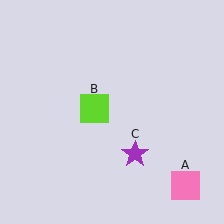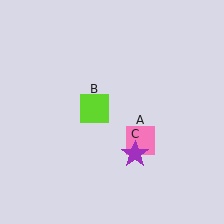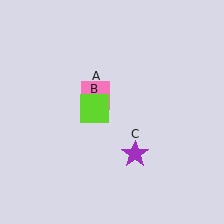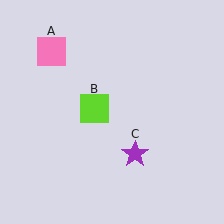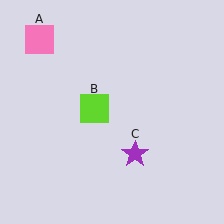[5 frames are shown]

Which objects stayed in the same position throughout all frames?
Lime square (object B) and purple star (object C) remained stationary.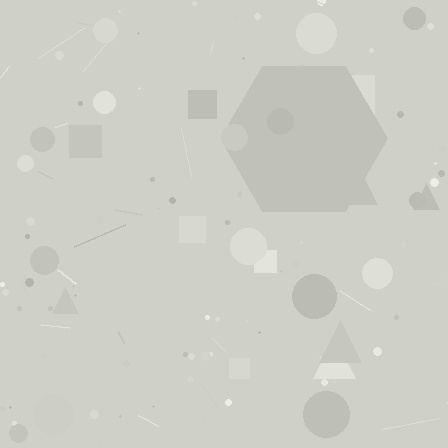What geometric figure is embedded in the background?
A hexagon is embedded in the background.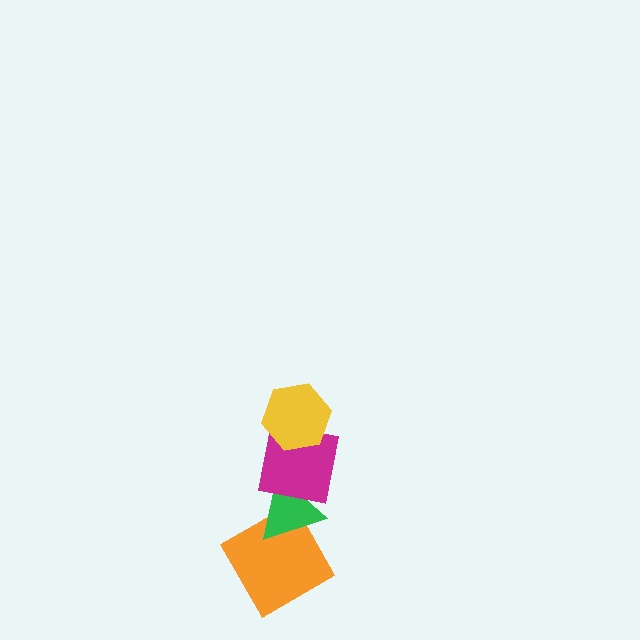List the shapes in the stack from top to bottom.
From top to bottom: the yellow hexagon, the magenta square, the green triangle, the orange square.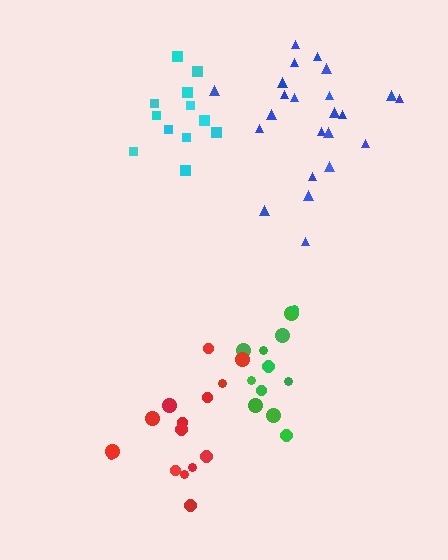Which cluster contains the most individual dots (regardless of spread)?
Blue (23).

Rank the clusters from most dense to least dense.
cyan, red, green, blue.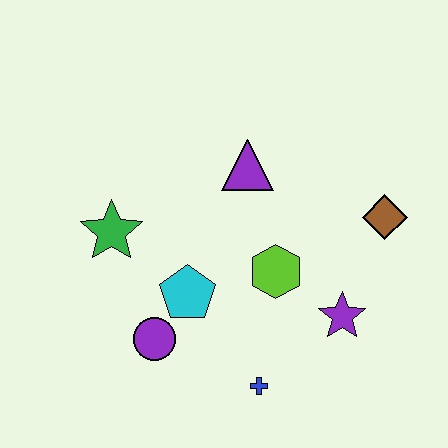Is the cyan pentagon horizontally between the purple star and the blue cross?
No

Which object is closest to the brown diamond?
The purple star is closest to the brown diamond.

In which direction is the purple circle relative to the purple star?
The purple circle is to the left of the purple star.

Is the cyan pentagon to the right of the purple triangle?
No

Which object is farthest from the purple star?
The green star is farthest from the purple star.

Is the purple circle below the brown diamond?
Yes